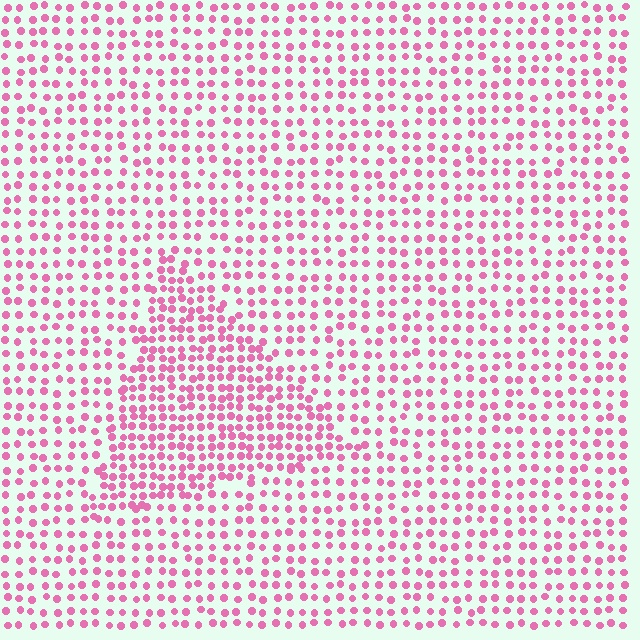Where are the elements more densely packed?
The elements are more densely packed inside the triangle boundary.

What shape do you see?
I see a triangle.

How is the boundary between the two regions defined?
The boundary is defined by a change in element density (approximately 1.7x ratio). All elements are the same color, size, and shape.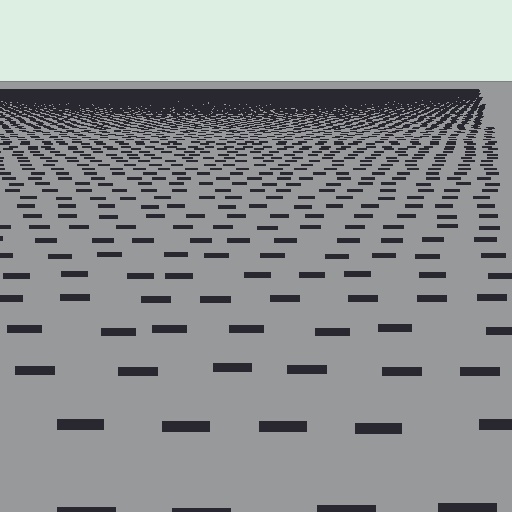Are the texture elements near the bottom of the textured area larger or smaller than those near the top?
Larger. Near the bottom, elements are closer to the viewer and appear at a bigger on-screen size.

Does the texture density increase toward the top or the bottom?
Density increases toward the top.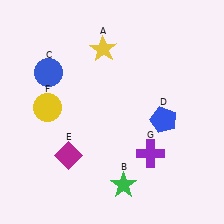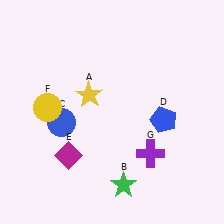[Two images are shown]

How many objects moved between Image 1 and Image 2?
2 objects moved between the two images.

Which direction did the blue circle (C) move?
The blue circle (C) moved down.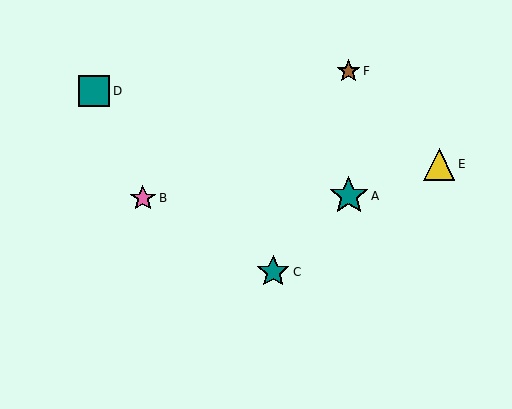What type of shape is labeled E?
Shape E is a yellow triangle.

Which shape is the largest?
The teal star (labeled A) is the largest.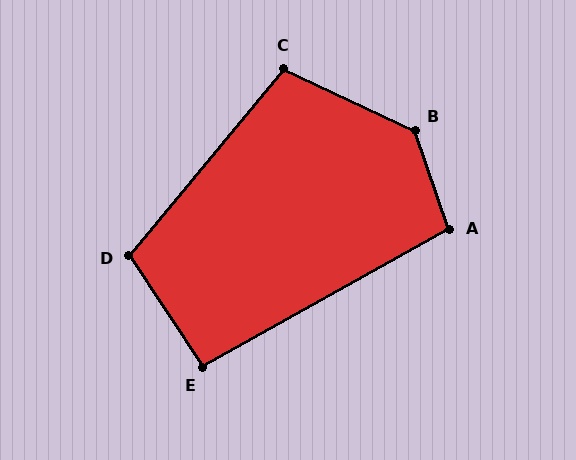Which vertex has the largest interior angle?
B, at approximately 134 degrees.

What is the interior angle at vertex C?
Approximately 104 degrees (obtuse).